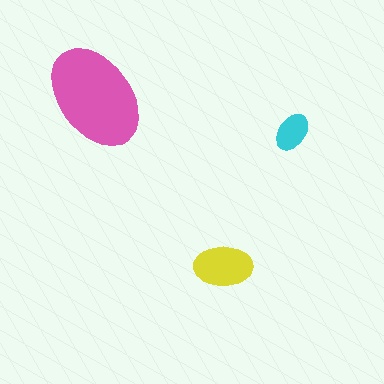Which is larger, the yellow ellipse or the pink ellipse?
The pink one.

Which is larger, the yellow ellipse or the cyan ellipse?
The yellow one.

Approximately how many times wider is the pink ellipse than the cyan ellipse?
About 2.5 times wider.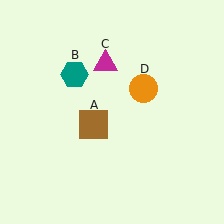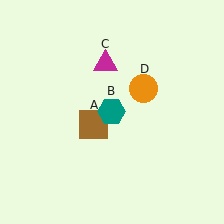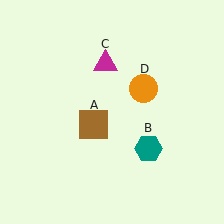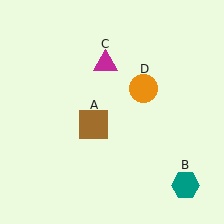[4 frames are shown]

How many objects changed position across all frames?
1 object changed position: teal hexagon (object B).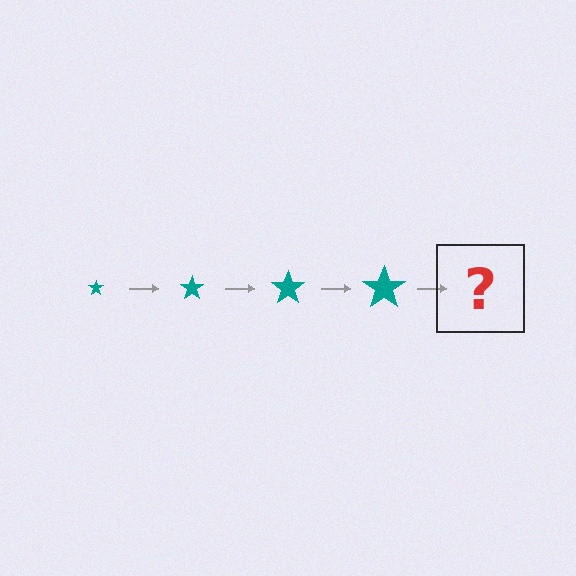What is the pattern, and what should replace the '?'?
The pattern is that the star gets progressively larger each step. The '?' should be a teal star, larger than the previous one.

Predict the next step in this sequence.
The next step is a teal star, larger than the previous one.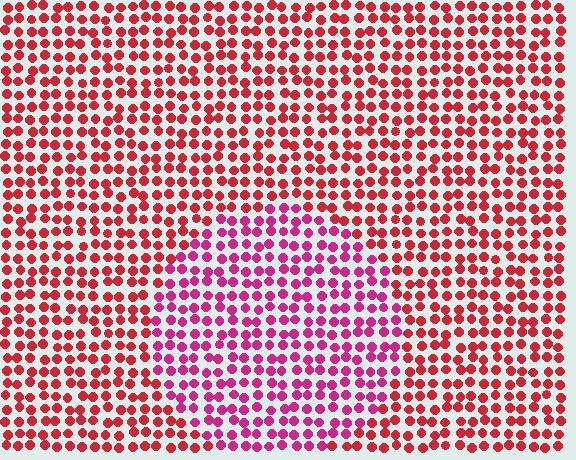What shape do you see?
I see a circle.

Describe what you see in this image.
The image is filled with small red elements in a uniform arrangement. A circle-shaped region is visible where the elements are tinted to a slightly different hue, forming a subtle color boundary.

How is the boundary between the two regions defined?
The boundary is defined purely by a slight shift in hue (about 30 degrees). Spacing, size, and orientation are identical on both sides.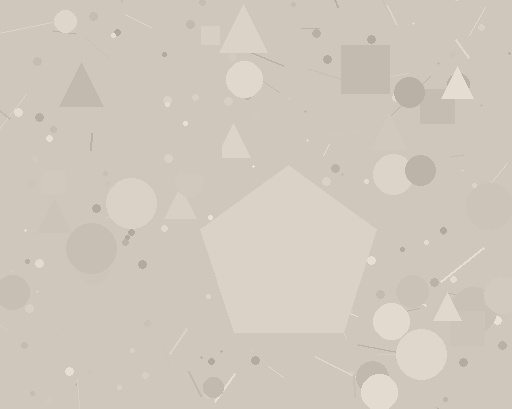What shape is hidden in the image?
A pentagon is hidden in the image.